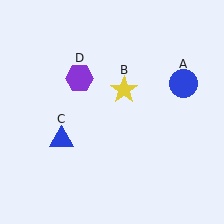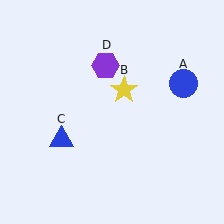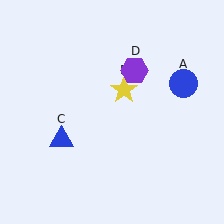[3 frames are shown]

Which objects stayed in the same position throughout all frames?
Blue circle (object A) and yellow star (object B) and blue triangle (object C) remained stationary.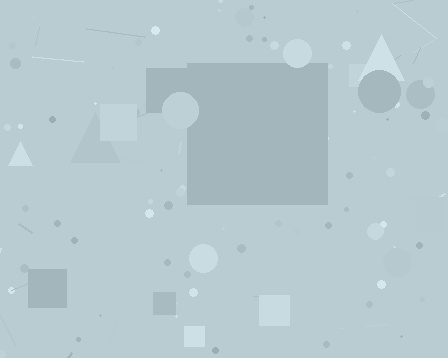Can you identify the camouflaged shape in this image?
The camouflaged shape is a square.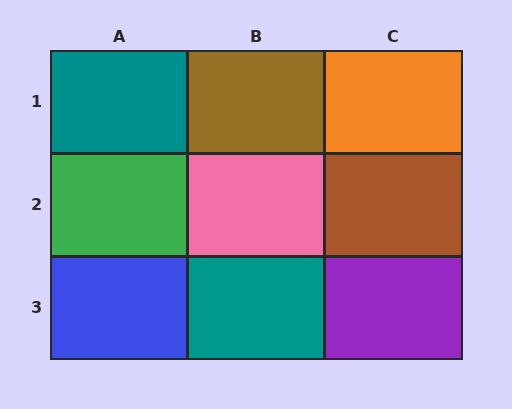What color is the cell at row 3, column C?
Purple.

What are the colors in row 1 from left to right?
Teal, brown, orange.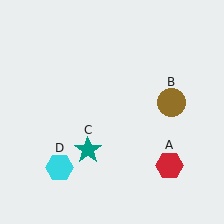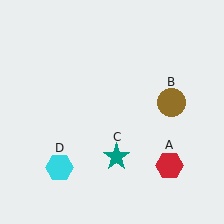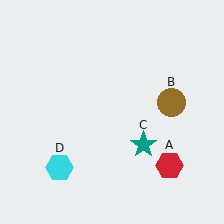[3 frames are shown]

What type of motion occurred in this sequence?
The teal star (object C) rotated counterclockwise around the center of the scene.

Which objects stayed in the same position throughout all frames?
Red hexagon (object A) and brown circle (object B) and cyan hexagon (object D) remained stationary.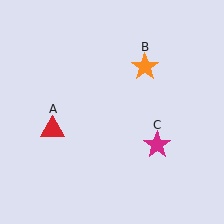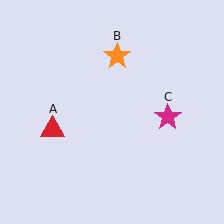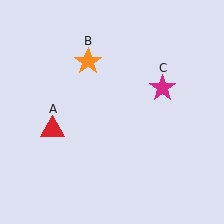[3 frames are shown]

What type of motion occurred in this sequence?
The orange star (object B), magenta star (object C) rotated counterclockwise around the center of the scene.